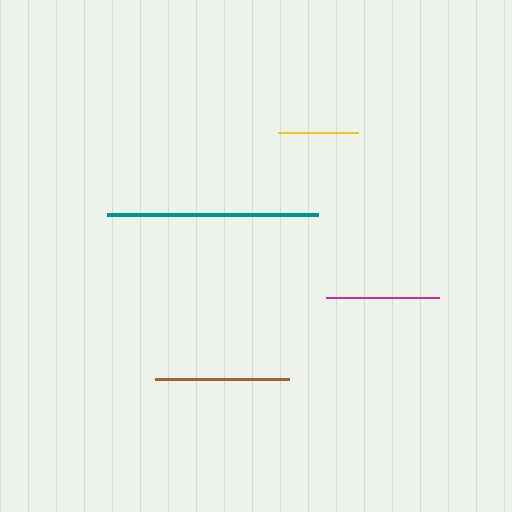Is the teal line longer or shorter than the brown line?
The teal line is longer than the brown line.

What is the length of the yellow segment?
The yellow segment is approximately 79 pixels long.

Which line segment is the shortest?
The yellow line is the shortest at approximately 79 pixels.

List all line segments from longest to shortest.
From longest to shortest: teal, brown, magenta, yellow.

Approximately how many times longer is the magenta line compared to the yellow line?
The magenta line is approximately 1.4 times the length of the yellow line.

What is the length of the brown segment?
The brown segment is approximately 134 pixels long.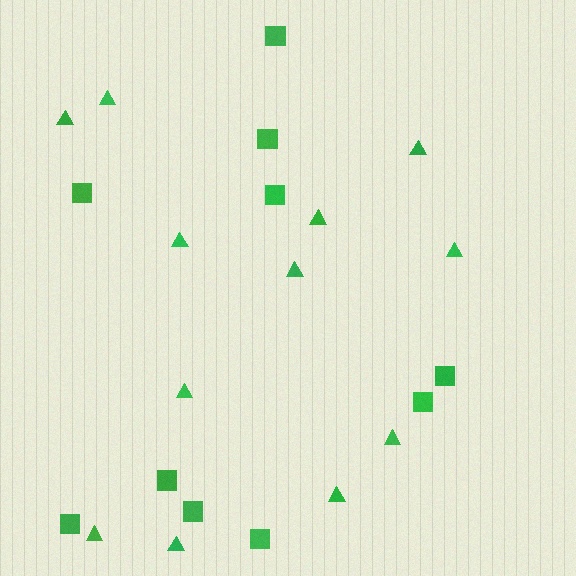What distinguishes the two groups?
There are 2 groups: one group of squares (10) and one group of triangles (12).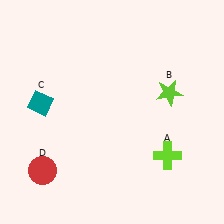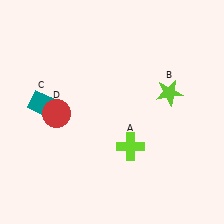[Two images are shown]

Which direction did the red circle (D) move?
The red circle (D) moved up.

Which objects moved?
The objects that moved are: the lime cross (A), the red circle (D).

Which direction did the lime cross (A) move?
The lime cross (A) moved left.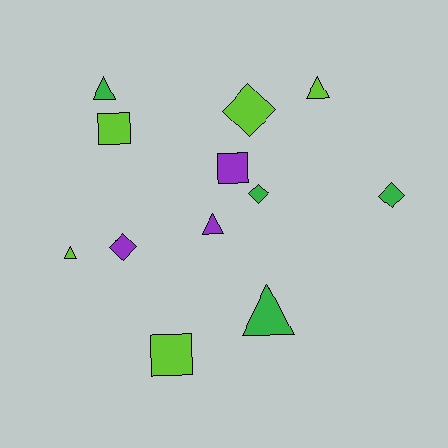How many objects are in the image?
There are 12 objects.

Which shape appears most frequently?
Triangle, with 5 objects.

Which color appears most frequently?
Lime, with 5 objects.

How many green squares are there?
There are no green squares.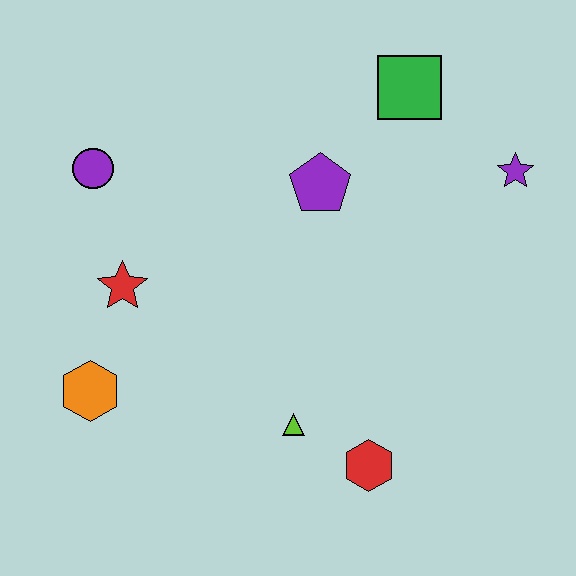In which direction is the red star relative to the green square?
The red star is to the left of the green square.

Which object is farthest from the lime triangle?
The green square is farthest from the lime triangle.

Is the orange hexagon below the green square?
Yes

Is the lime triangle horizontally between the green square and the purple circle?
Yes